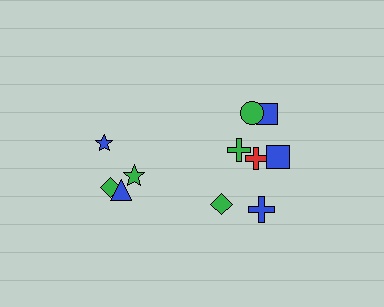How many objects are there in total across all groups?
There are 11 objects.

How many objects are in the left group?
There are 4 objects.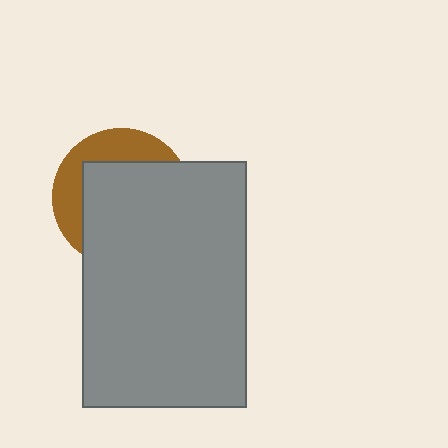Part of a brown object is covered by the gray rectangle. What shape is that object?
It is a circle.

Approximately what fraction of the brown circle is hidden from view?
Roughly 67% of the brown circle is hidden behind the gray rectangle.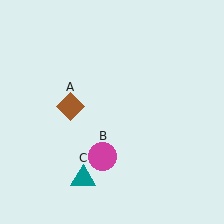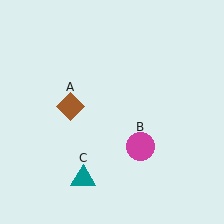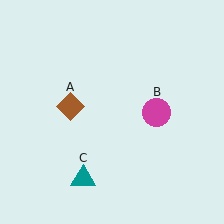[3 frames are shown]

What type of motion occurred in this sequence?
The magenta circle (object B) rotated counterclockwise around the center of the scene.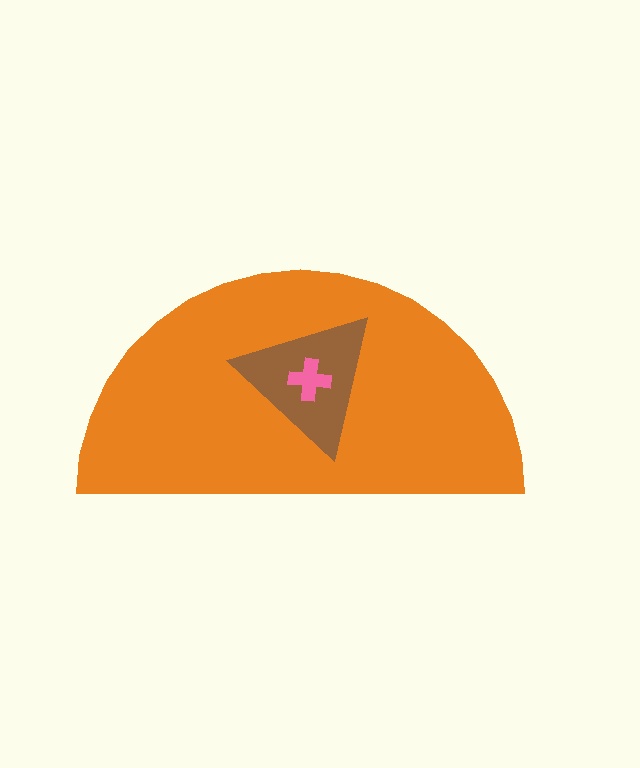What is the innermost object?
The pink cross.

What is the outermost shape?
The orange semicircle.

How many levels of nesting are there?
3.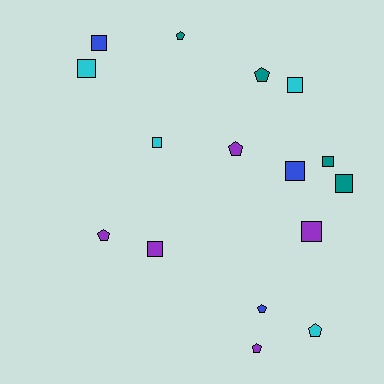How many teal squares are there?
There are 2 teal squares.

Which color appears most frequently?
Purple, with 5 objects.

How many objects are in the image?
There are 16 objects.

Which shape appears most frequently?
Square, with 9 objects.